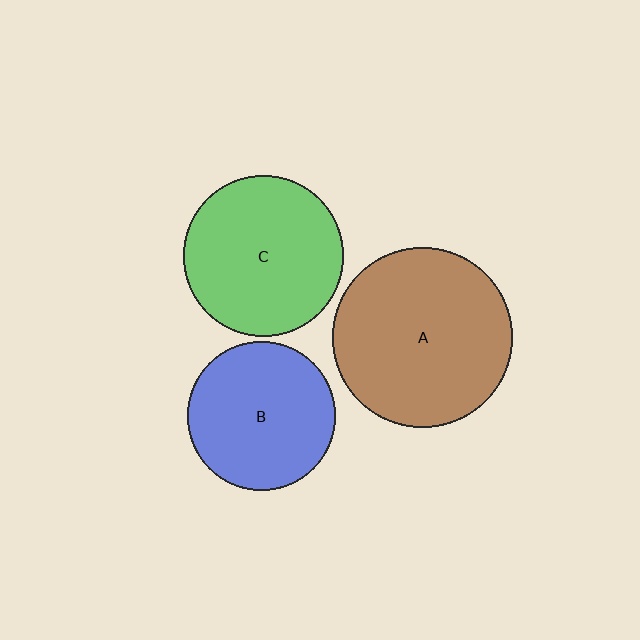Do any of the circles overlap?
No, none of the circles overlap.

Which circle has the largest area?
Circle A (brown).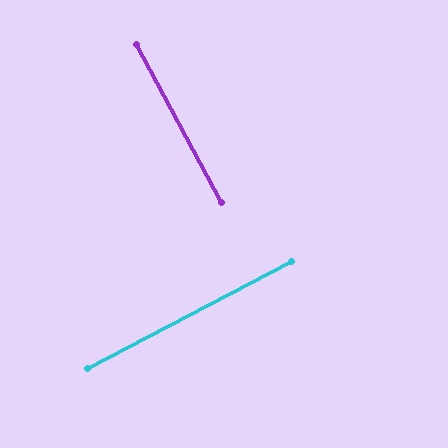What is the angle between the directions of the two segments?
Approximately 89 degrees.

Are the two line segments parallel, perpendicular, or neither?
Perpendicular — they meet at approximately 89°.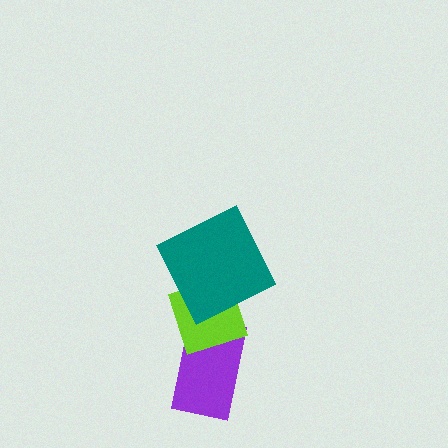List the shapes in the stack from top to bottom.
From top to bottom: the teal square, the lime diamond, the purple rectangle.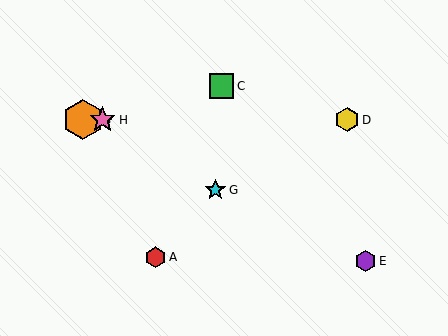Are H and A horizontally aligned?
No, H is at y≈120 and A is at y≈257.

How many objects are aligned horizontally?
4 objects (B, D, F, H) are aligned horizontally.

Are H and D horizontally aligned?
Yes, both are at y≈120.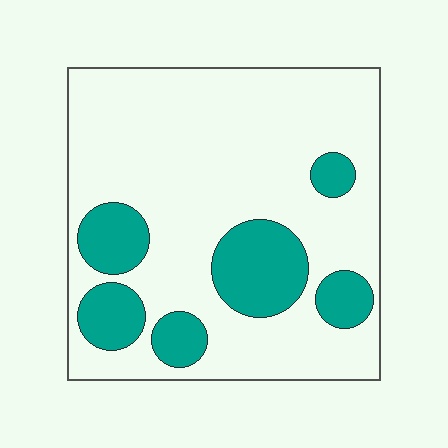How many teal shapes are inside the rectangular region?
6.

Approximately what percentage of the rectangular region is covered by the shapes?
Approximately 25%.